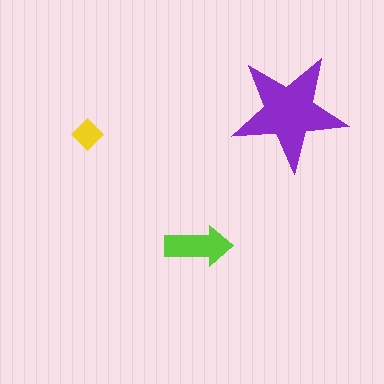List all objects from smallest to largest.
The yellow diamond, the lime arrow, the purple star.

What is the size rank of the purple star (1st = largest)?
1st.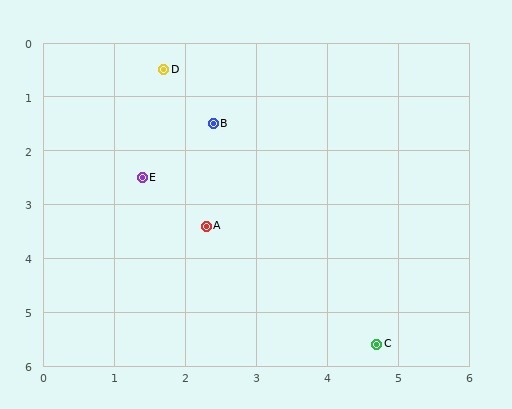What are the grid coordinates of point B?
Point B is at approximately (2.4, 1.5).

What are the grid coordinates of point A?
Point A is at approximately (2.3, 3.4).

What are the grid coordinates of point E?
Point E is at approximately (1.4, 2.5).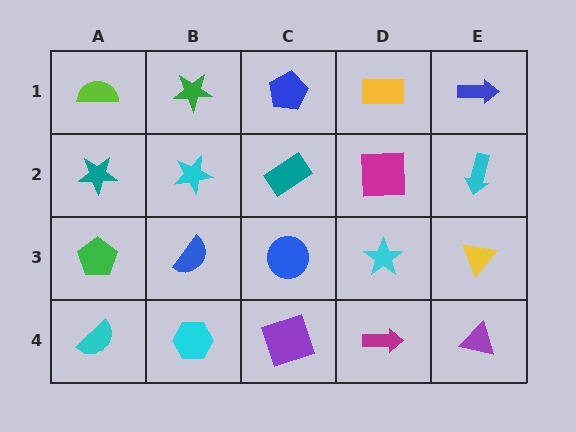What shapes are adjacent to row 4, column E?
A yellow triangle (row 3, column E), a magenta arrow (row 4, column D).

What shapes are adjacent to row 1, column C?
A teal rectangle (row 2, column C), a green star (row 1, column B), a yellow rectangle (row 1, column D).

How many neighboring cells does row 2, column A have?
3.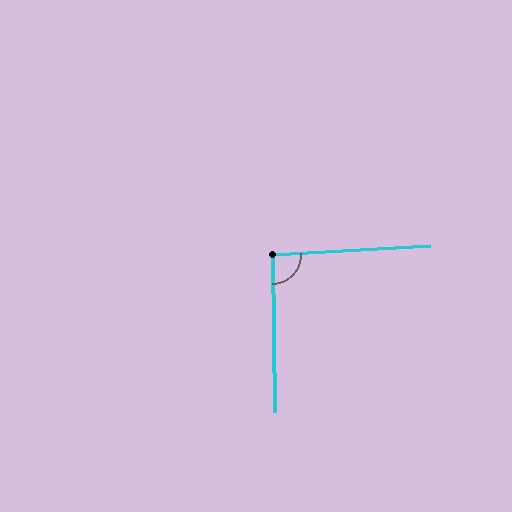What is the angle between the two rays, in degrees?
Approximately 93 degrees.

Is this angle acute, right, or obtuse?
It is approximately a right angle.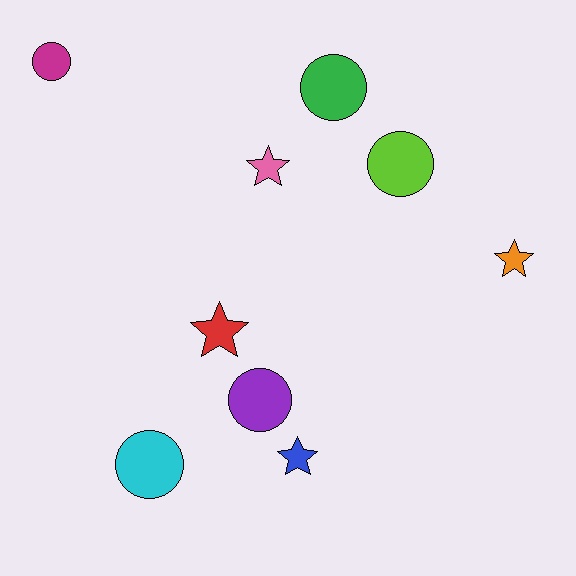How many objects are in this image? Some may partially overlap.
There are 9 objects.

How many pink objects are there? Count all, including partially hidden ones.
There is 1 pink object.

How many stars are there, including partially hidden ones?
There are 4 stars.